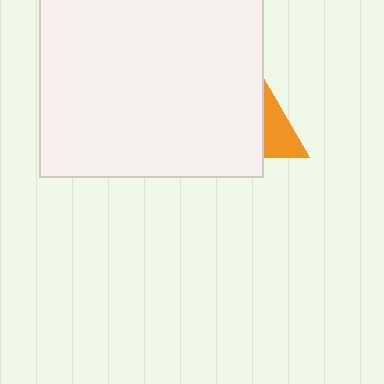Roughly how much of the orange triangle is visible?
A small part of it is visible (roughly 32%).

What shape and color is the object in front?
The object in front is a white square.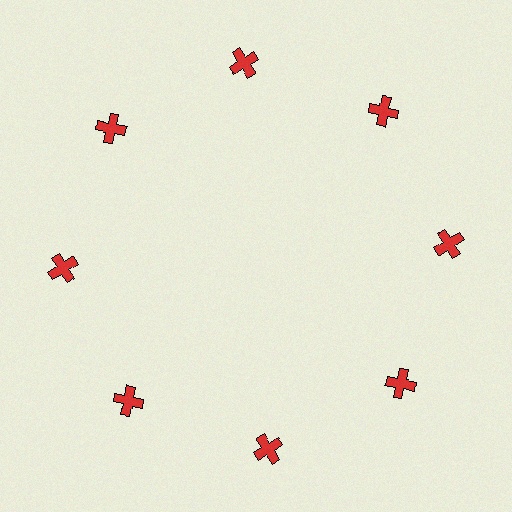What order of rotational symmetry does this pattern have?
This pattern has 8-fold rotational symmetry.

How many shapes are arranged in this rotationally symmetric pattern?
There are 8 shapes, arranged in 8 groups of 1.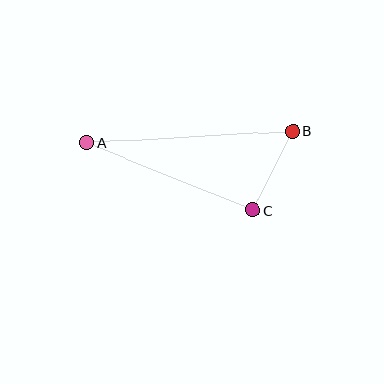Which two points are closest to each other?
Points B and C are closest to each other.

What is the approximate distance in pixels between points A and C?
The distance between A and C is approximately 179 pixels.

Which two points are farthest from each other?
Points A and B are farthest from each other.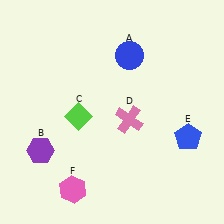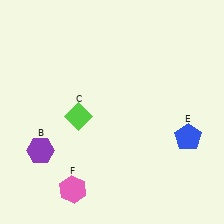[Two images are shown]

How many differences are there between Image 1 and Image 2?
There are 2 differences between the two images.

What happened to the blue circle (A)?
The blue circle (A) was removed in Image 2. It was in the top-right area of Image 1.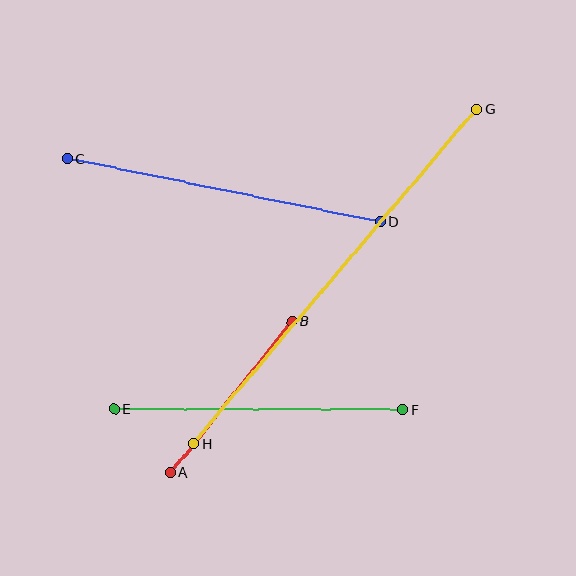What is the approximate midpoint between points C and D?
The midpoint is at approximately (224, 190) pixels.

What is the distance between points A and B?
The distance is approximately 194 pixels.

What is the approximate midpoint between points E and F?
The midpoint is at approximately (259, 409) pixels.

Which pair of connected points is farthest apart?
Points G and H are farthest apart.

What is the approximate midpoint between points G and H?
The midpoint is at approximately (335, 276) pixels.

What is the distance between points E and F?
The distance is approximately 289 pixels.